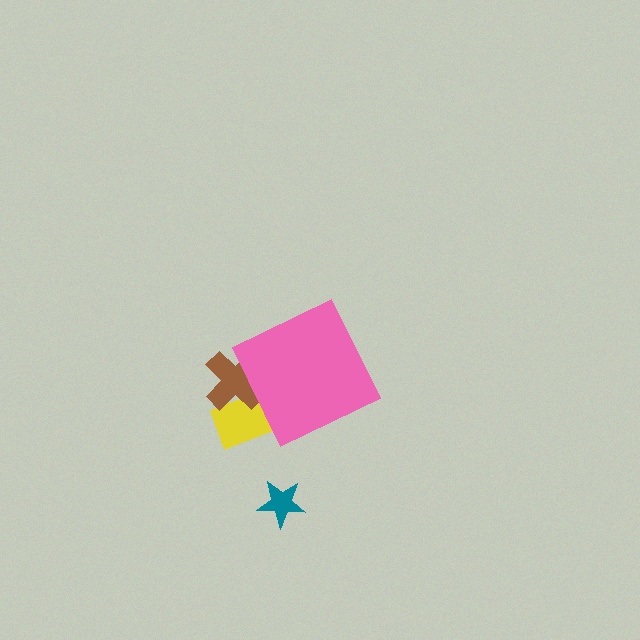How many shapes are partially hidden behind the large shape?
2 shapes are partially hidden.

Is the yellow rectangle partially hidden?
Yes, the yellow rectangle is partially hidden behind the pink diamond.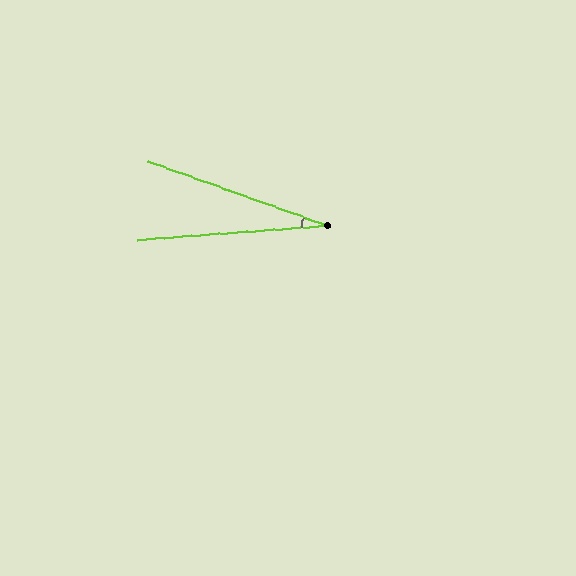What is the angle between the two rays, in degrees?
Approximately 24 degrees.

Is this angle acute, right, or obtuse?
It is acute.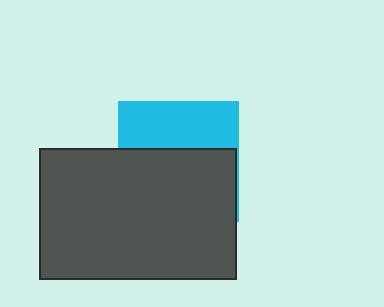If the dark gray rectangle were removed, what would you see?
You would see the complete cyan square.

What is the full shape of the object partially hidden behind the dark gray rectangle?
The partially hidden object is a cyan square.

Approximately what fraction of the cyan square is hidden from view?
Roughly 61% of the cyan square is hidden behind the dark gray rectangle.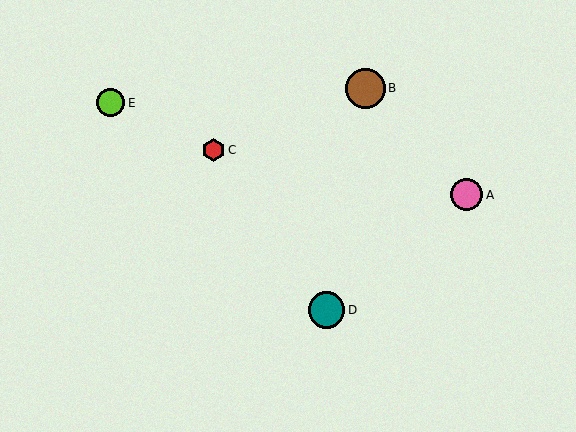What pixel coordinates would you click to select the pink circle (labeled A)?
Click at (467, 195) to select the pink circle A.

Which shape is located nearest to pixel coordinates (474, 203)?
The pink circle (labeled A) at (467, 195) is nearest to that location.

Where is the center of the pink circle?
The center of the pink circle is at (467, 195).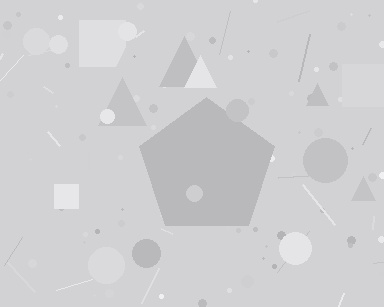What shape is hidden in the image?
A pentagon is hidden in the image.